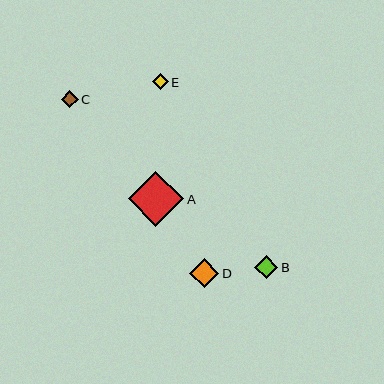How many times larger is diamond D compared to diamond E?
Diamond D is approximately 1.8 times the size of diamond E.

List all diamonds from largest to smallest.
From largest to smallest: A, D, B, C, E.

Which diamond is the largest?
Diamond A is the largest with a size of approximately 55 pixels.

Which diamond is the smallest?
Diamond E is the smallest with a size of approximately 16 pixels.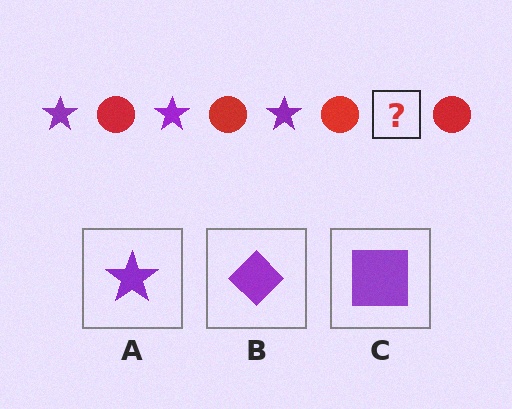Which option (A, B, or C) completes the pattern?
A.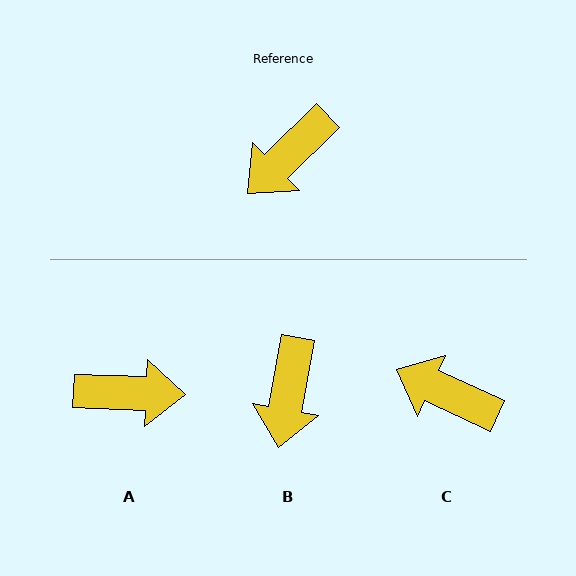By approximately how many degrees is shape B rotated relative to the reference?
Approximately 36 degrees counter-clockwise.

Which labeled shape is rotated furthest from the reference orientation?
A, about 134 degrees away.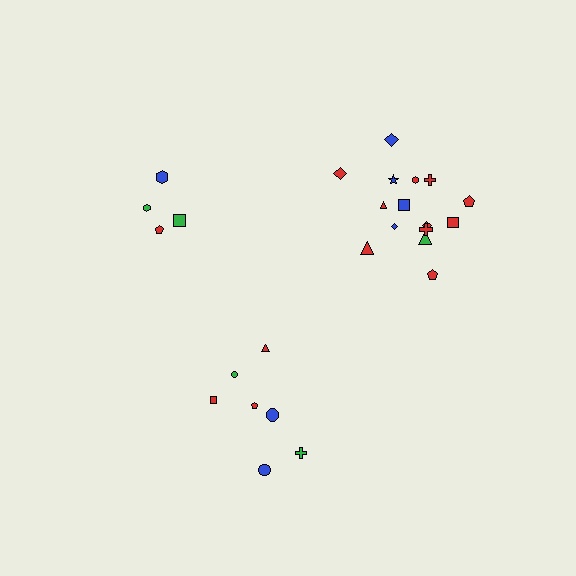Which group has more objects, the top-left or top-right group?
The top-right group.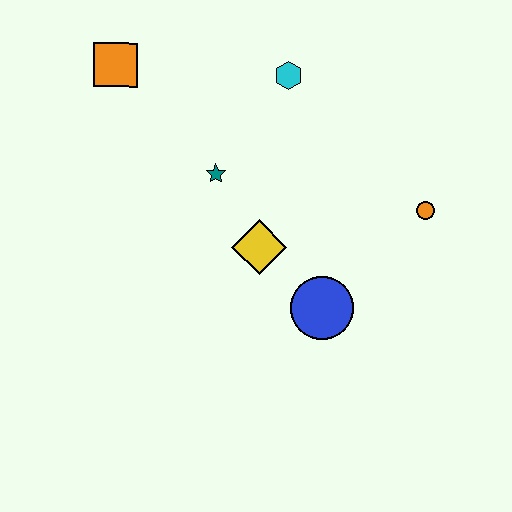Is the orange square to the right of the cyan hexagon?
No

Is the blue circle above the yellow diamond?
No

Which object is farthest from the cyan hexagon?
The blue circle is farthest from the cyan hexagon.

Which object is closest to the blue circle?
The yellow diamond is closest to the blue circle.